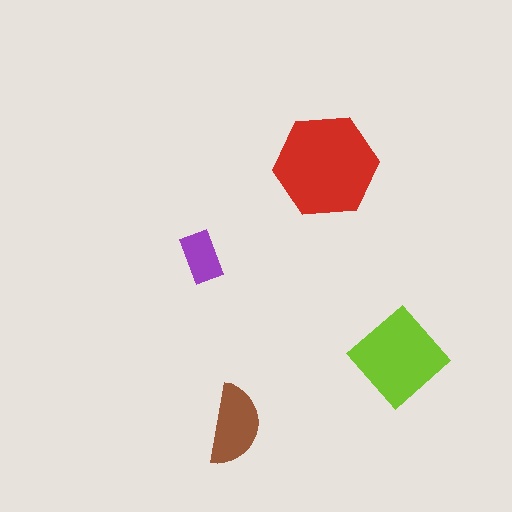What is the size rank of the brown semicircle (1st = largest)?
3rd.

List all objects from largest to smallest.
The red hexagon, the lime diamond, the brown semicircle, the purple rectangle.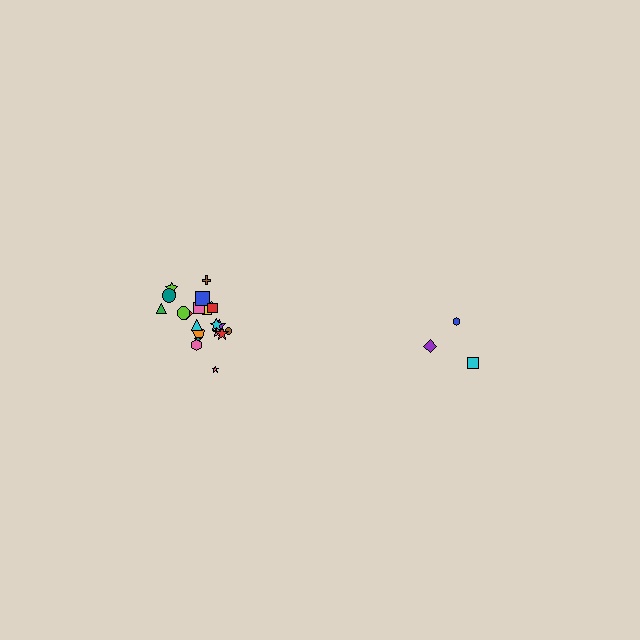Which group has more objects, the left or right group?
The left group.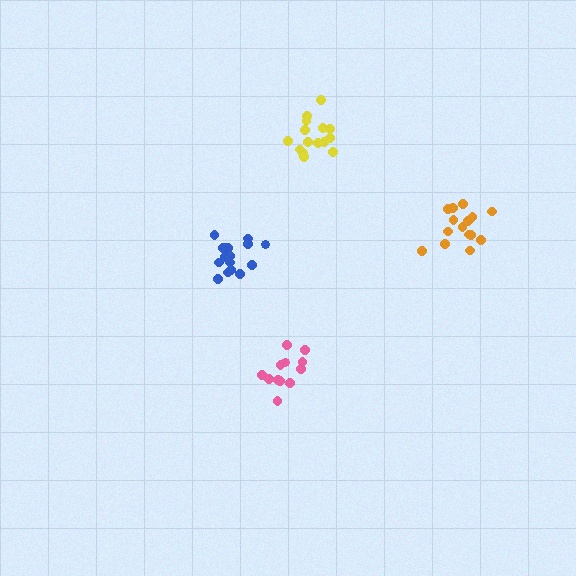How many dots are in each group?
Group 1: 13 dots, Group 2: 15 dots, Group 3: 15 dots, Group 4: 16 dots (59 total).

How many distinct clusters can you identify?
There are 4 distinct clusters.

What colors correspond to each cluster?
The clusters are colored: pink, orange, yellow, blue.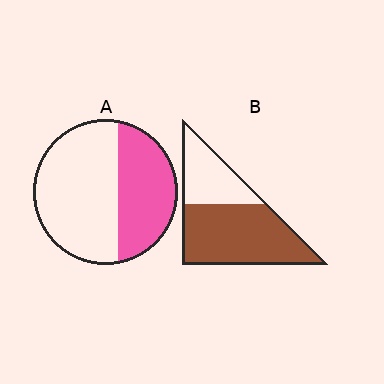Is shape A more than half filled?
No.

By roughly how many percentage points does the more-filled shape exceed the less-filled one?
By roughly 25 percentage points (B over A).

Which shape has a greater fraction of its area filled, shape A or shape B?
Shape B.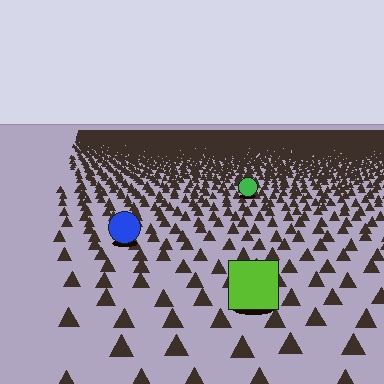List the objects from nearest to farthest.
From nearest to farthest: the lime square, the blue circle, the green circle.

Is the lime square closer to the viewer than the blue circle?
Yes. The lime square is closer — you can tell from the texture gradient: the ground texture is coarser near it.